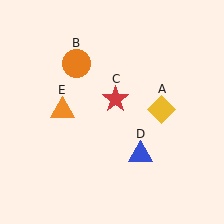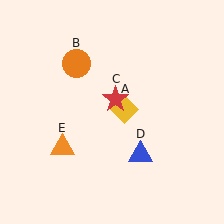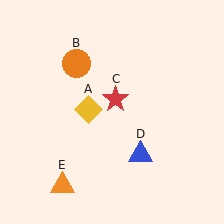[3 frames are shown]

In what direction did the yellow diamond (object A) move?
The yellow diamond (object A) moved left.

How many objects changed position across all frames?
2 objects changed position: yellow diamond (object A), orange triangle (object E).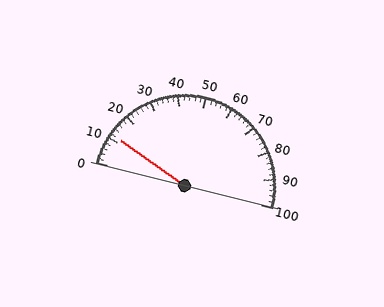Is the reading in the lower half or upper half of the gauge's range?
The reading is in the lower half of the range (0 to 100).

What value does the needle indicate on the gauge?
The needle indicates approximately 12.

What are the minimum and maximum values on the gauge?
The gauge ranges from 0 to 100.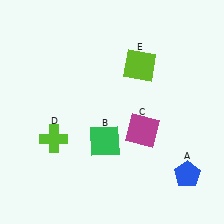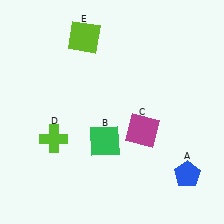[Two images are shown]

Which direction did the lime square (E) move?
The lime square (E) moved left.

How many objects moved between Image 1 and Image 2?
1 object moved between the two images.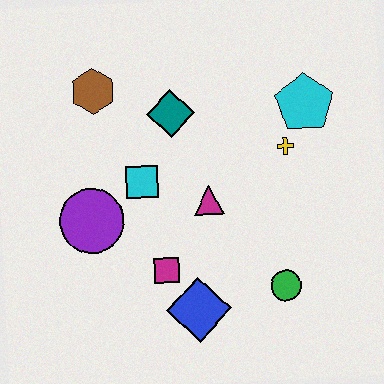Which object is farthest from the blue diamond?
The brown hexagon is farthest from the blue diamond.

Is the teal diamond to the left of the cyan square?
No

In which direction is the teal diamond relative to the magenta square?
The teal diamond is above the magenta square.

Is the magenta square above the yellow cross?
No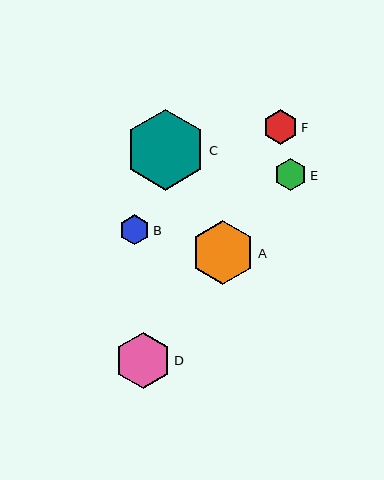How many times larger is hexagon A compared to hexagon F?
Hexagon A is approximately 1.8 times the size of hexagon F.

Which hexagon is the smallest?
Hexagon B is the smallest with a size of approximately 30 pixels.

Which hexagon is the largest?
Hexagon C is the largest with a size of approximately 81 pixels.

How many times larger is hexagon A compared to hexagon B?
Hexagon A is approximately 2.2 times the size of hexagon B.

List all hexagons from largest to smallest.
From largest to smallest: C, A, D, F, E, B.